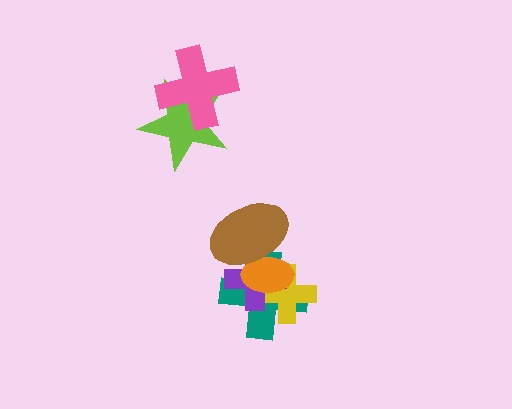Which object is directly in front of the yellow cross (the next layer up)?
The purple cross is directly in front of the yellow cross.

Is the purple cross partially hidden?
Yes, it is partially covered by another shape.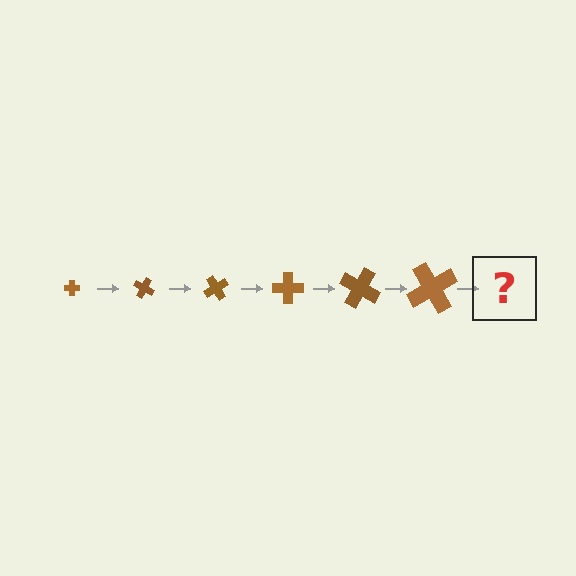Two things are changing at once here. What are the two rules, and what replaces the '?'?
The two rules are that the cross grows larger each step and it rotates 30 degrees each step. The '?' should be a cross, larger than the previous one and rotated 180 degrees from the start.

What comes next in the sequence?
The next element should be a cross, larger than the previous one and rotated 180 degrees from the start.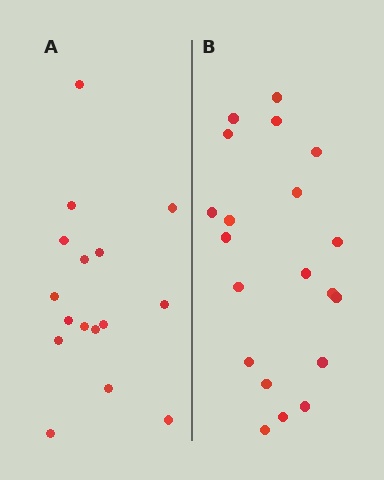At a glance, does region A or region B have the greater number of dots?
Region B (the right region) has more dots.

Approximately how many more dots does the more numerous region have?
Region B has about 4 more dots than region A.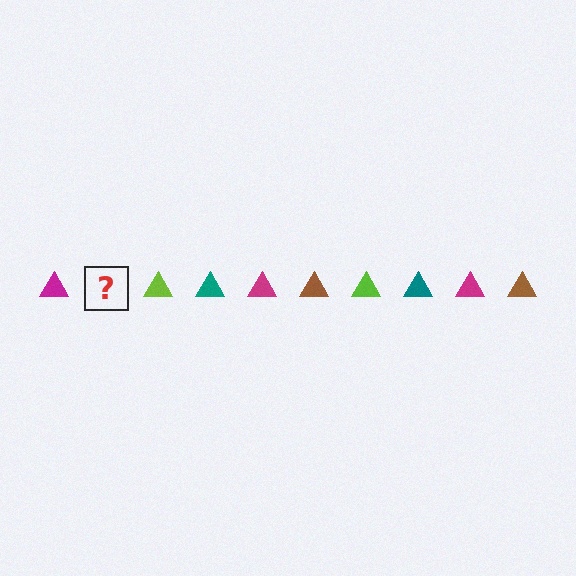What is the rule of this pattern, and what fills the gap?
The rule is that the pattern cycles through magenta, brown, lime, teal triangles. The gap should be filled with a brown triangle.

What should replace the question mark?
The question mark should be replaced with a brown triangle.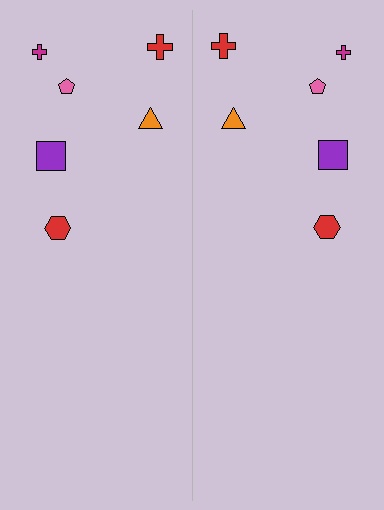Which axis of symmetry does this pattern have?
The pattern has a vertical axis of symmetry running through the center of the image.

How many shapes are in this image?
There are 12 shapes in this image.